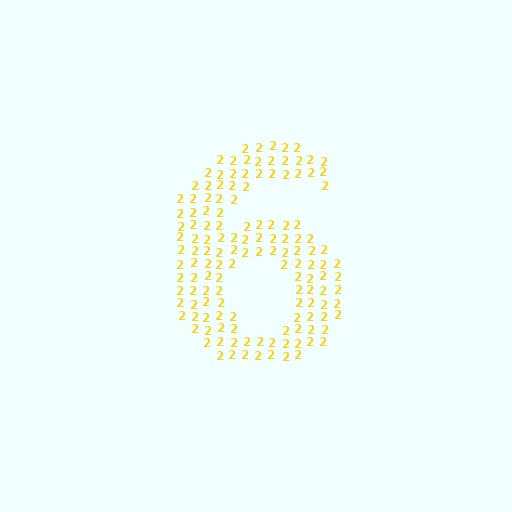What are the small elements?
The small elements are digit 2's.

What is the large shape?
The large shape is the digit 6.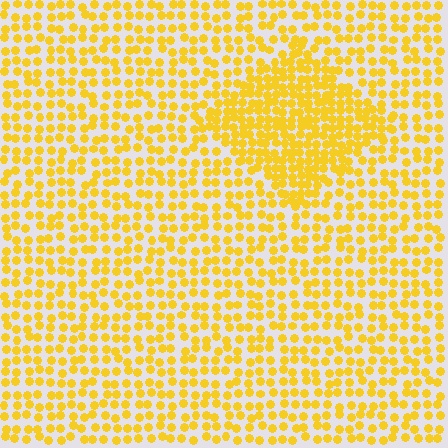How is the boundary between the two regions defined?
The boundary is defined by a change in element density (approximately 1.8x ratio). All elements are the same color, size, and shape.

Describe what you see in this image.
The image contains small yellow elements arranged at two different densities. A diamond-shaped region is visible where the elements are more densely packed than the surrounding area.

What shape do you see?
I see a diamond.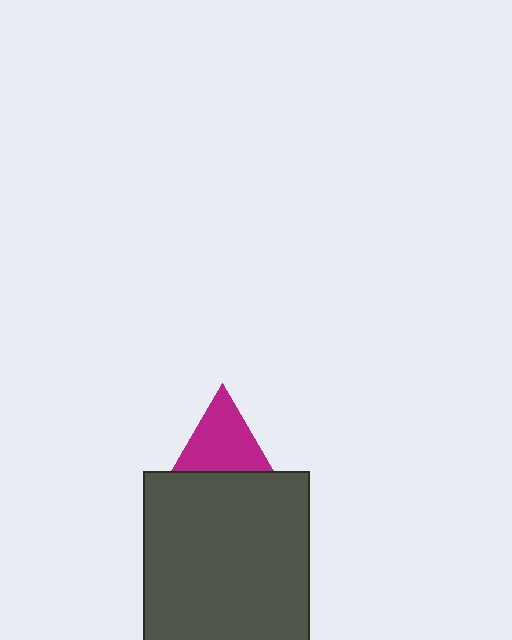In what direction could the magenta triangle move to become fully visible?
The magenta triangle could move up. That would shift it out from behind the dark gray rectangle entirely.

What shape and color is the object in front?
The object in front is a dark gray rectangle.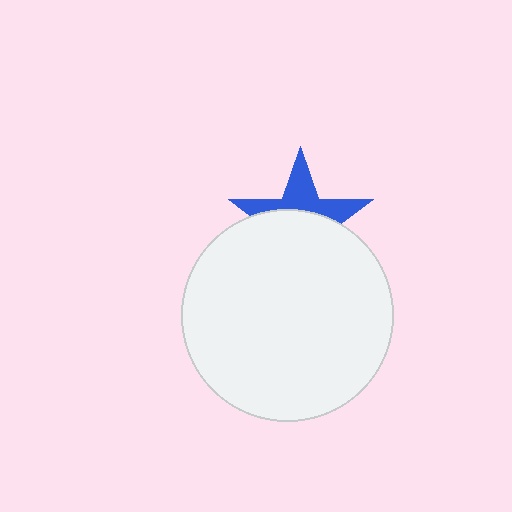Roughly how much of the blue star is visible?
A small part of it is visible (roughly 41%).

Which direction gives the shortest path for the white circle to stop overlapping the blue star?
Moving down gives the shortest separation.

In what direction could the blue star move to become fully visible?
The blue star could move up. That would shift it out from behind the white circle entirely.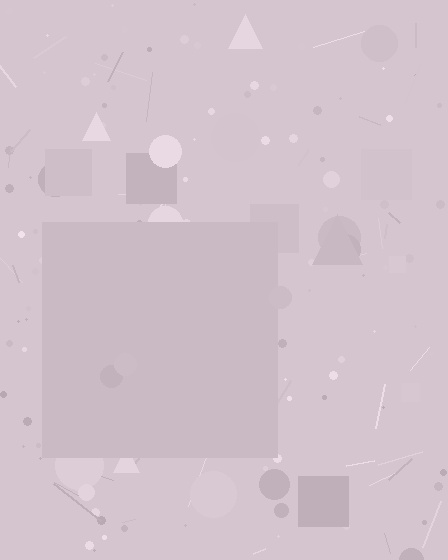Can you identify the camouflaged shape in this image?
The camouflaged shape is a square.